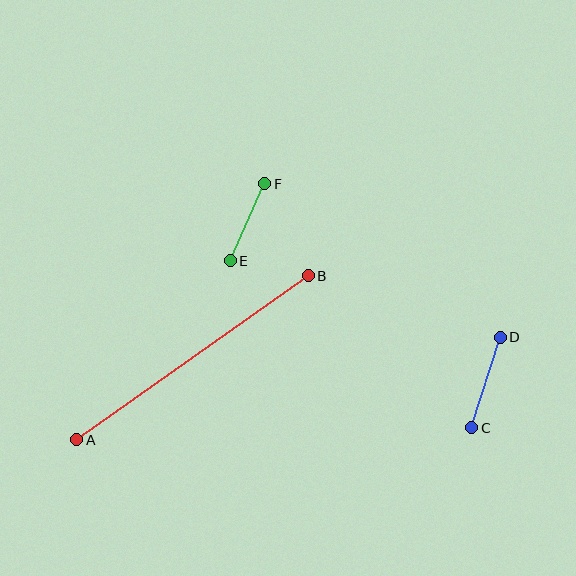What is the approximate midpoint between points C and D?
The midpoint is at approximately (486, 383) pixels.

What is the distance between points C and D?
The distance is approximately 95 pixels.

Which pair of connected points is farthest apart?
Points A and B are farthest apart.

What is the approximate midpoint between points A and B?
The midpoint is at approximately (193, 358) pixels.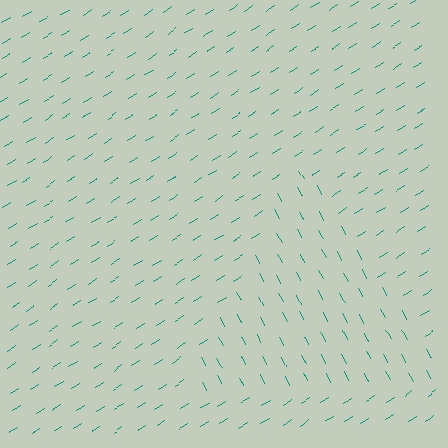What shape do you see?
I see a triangle.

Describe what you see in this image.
The image is filled with small teal line segments. A triangle region in the image has lines oriented differently from the surrounding lines, creating a visible texture boundary.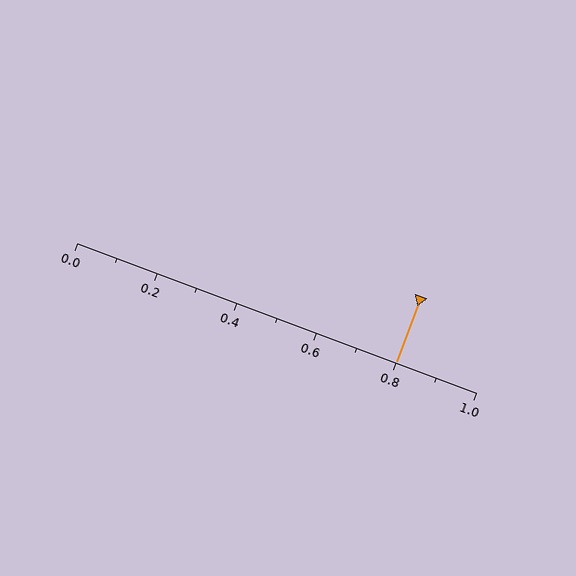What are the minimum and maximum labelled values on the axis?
The axis runs from 0.0 to 1.0.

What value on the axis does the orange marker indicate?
The marker indicates approximately 0.8.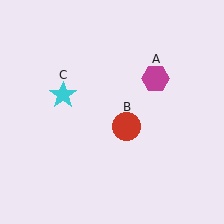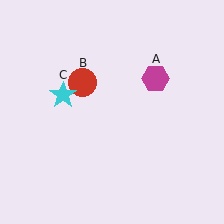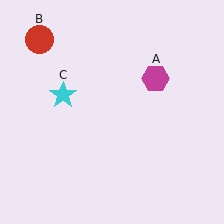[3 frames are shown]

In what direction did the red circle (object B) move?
The red circle (object B) moved up and to the left.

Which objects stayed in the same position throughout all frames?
Magenta hexagon (object A) and cyan star (object C) remained stationary.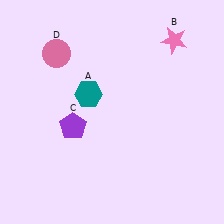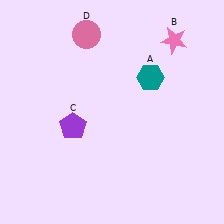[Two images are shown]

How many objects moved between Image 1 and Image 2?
2 objects moved between the two images.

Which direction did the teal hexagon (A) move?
The teal hexagon (A) moved right.